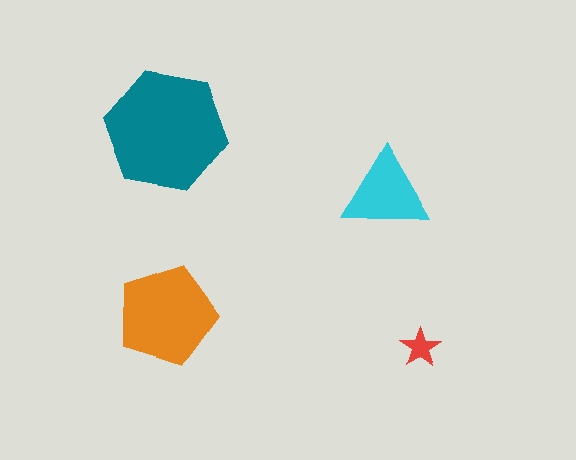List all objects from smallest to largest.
The red star, the cyan triangle, the orange pentagon, the teal hexagon.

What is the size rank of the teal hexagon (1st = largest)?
1st.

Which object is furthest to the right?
The red star is rightmost.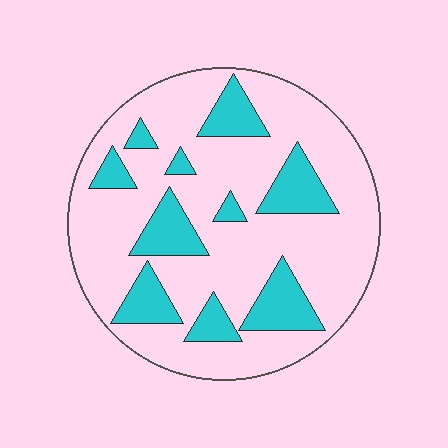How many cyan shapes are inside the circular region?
10.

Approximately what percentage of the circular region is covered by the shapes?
Approximately 25%.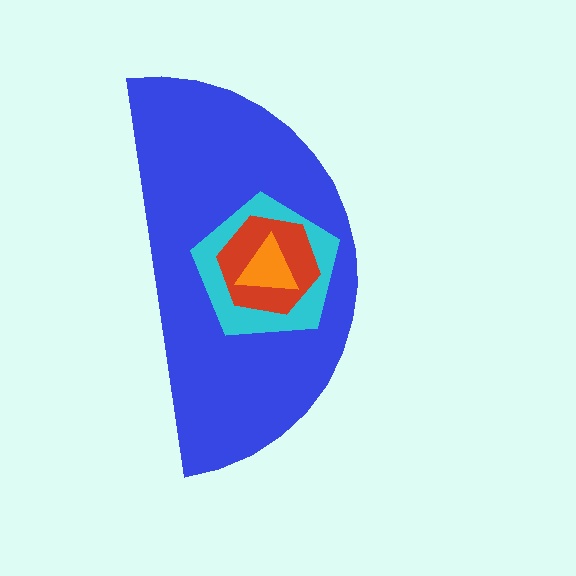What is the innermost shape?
The orange triangle.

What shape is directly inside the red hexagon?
The orange triangle.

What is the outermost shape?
The blue semicircle.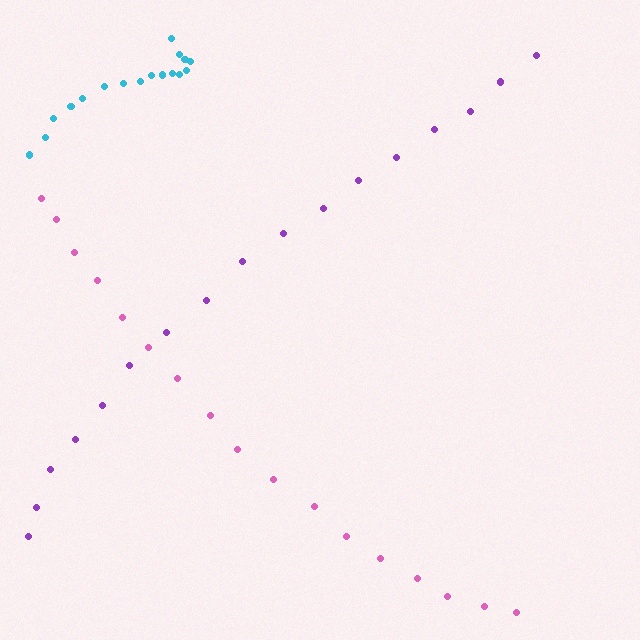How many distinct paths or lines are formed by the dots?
There are 3 distinct paths.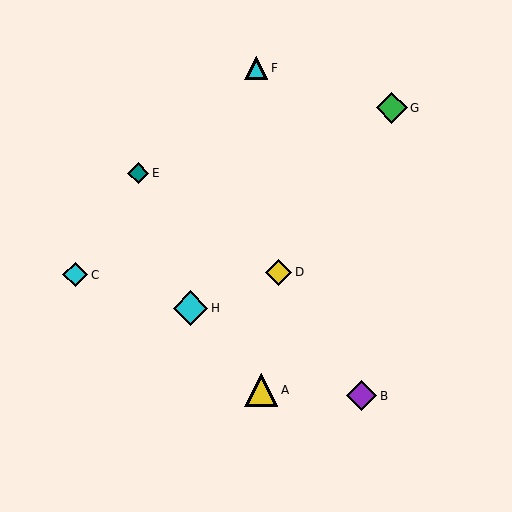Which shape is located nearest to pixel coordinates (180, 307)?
The cyan diamond (labeled H) at (191, 308) is nearest to that location.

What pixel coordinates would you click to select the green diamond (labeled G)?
Click at (392, 108) to select the green diamond G.